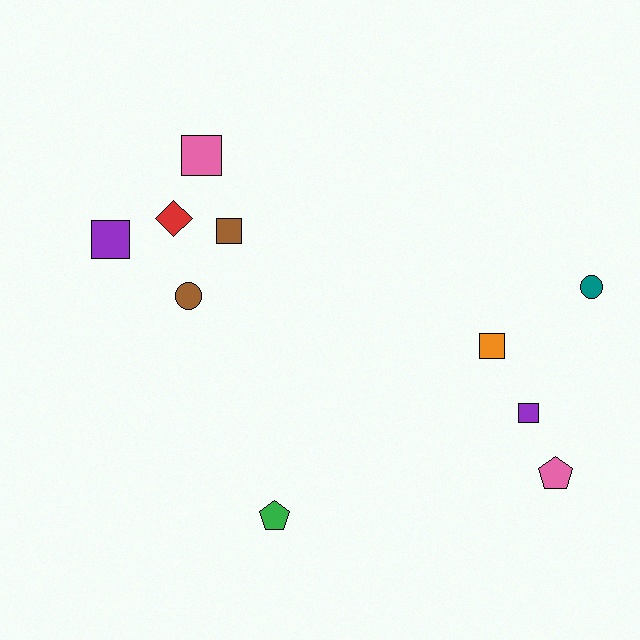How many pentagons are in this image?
There are 2 pentagons.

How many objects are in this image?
There are 10 objects.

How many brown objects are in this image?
There are 2 brown objects.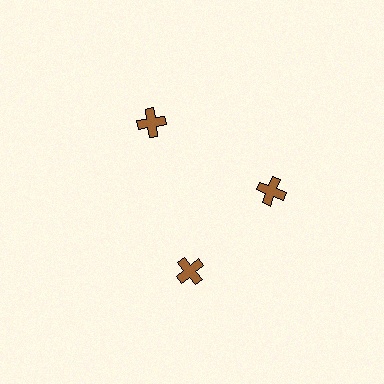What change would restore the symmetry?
The symmetry would be restored by rotating it back into even spacing with its neighbors so that all 3 crosses sit at equal angles and equal distance from the center.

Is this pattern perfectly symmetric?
No. The 3 brown crosses are arranged in a ring, but one element near the 7 o'clock position is rotated out of alignment along the ring, breaking the 3-fold rotational symmetry.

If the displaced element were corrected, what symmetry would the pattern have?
It would have 3-fold rotational symmetry — the pattern would map onto itself every 120 degrees.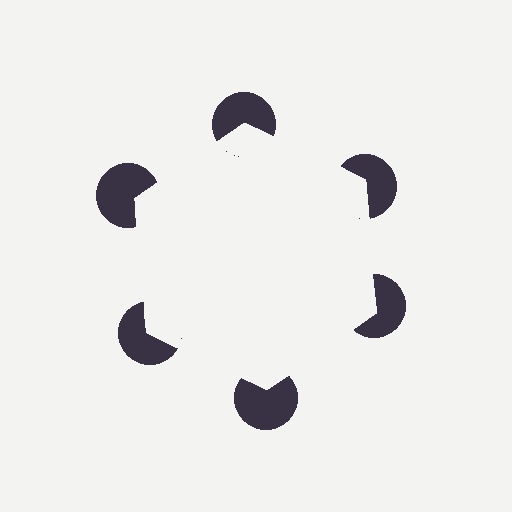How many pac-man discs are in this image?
There are 6 — one at each vertex of the illusory hexagon.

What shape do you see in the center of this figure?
An illusory hexagon — its edges are inferred from the aligned wedge cuts in the pac-man discs, not physically drawn.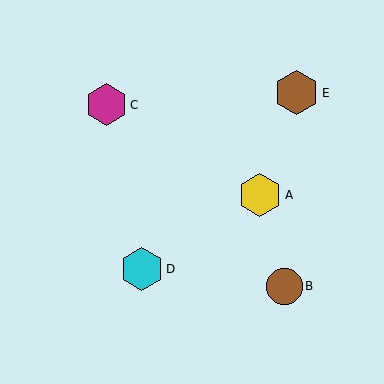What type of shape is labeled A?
Shape A is a yellow hexagon.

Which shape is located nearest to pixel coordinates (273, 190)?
The yellow hexagon (labeled A) at (260, 195) is nearest to that location.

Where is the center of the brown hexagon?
The center of the brown hexagon is at (296, 93).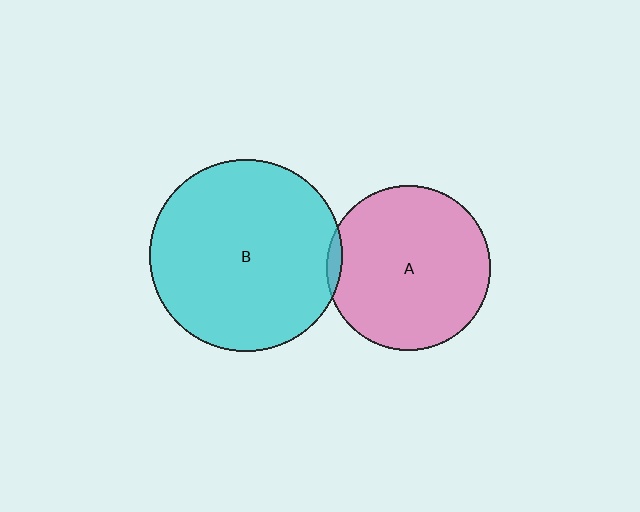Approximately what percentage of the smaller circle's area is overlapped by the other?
Approximately 5%.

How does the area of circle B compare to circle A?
Approximately 1.4 times.